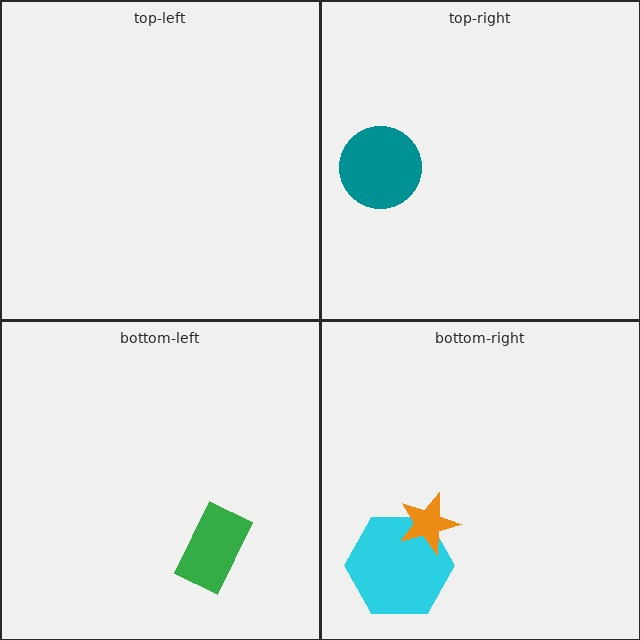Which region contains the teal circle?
The top-right region.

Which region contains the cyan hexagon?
The bottom-right region.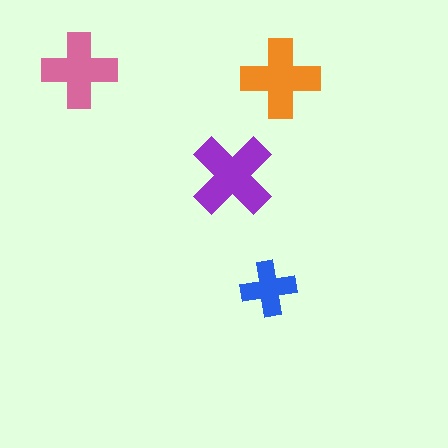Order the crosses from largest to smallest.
the purple one, the orange one, the pink one, the blue one.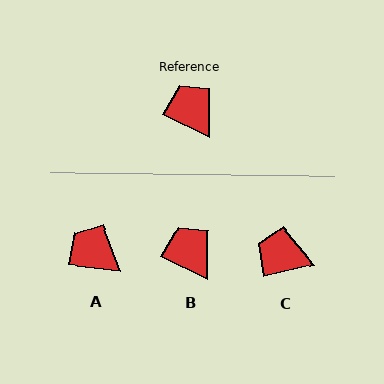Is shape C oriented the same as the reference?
No, it is off by about 40 degrees.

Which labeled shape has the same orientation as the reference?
B.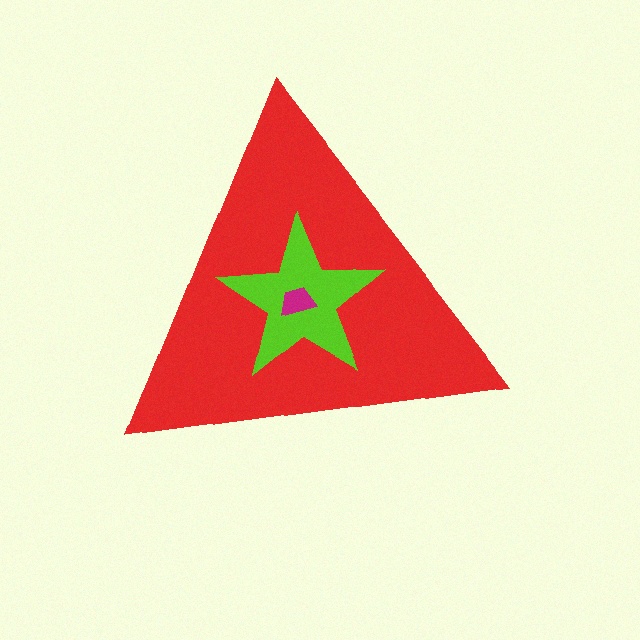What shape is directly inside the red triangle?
The lime star.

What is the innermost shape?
The magenta trapezoid.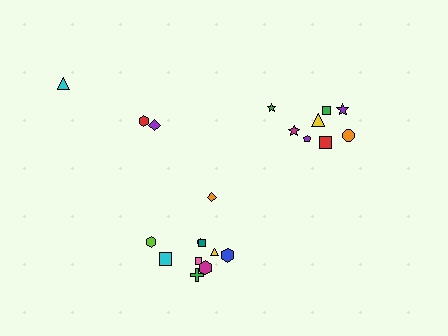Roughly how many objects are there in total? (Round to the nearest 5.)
Roughly 20 objects in total.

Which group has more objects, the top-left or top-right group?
The top-right group.